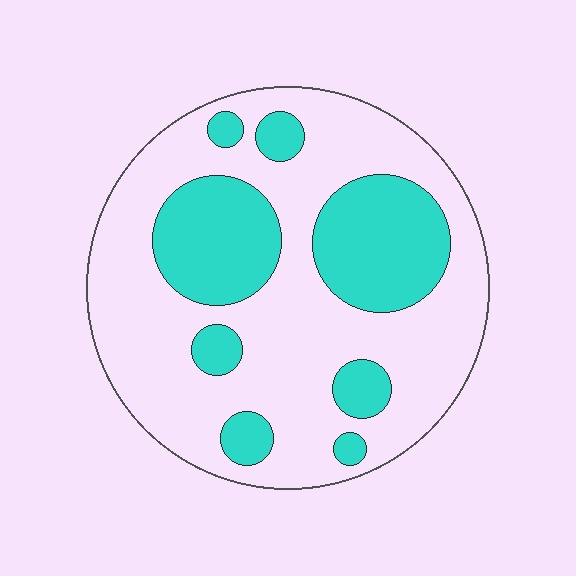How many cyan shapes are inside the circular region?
8.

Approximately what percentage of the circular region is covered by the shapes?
Approximately 30%.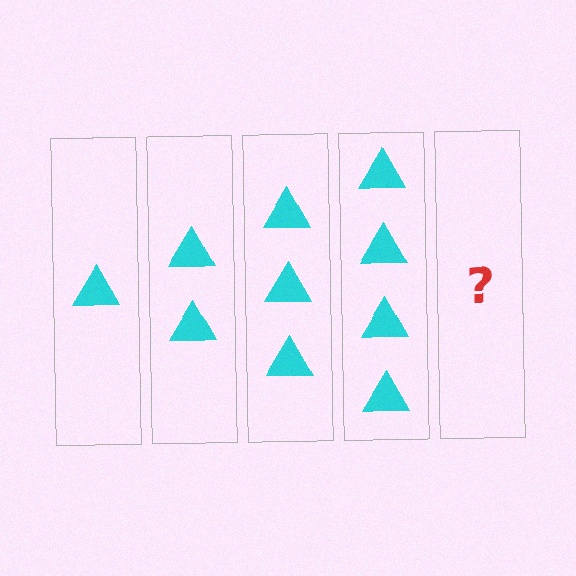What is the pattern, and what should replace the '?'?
The pattern is that each step adds one more triangle. The '?' should be 5 triangles.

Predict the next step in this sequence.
The next step is 5 triangles.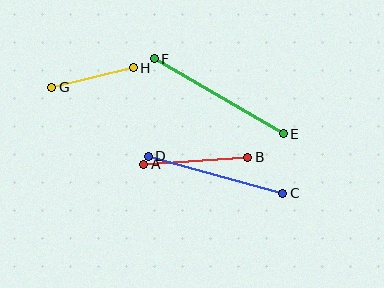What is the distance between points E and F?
The distance is approximately 150 pixels.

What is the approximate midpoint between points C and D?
The midpoint is at approximately (215, 175) pixels.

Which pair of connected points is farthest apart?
Points E and F are farthest apart.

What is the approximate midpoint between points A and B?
The midpoint is at approximately (196, 161) pixels.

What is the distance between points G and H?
The distance is approximately 84 pixels.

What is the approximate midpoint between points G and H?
The midpoint is at approximately (92, 78) pixels.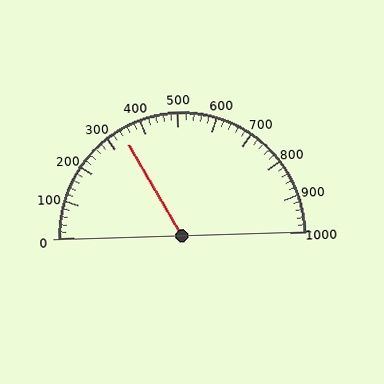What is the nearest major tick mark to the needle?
The nearest major tick mark is 300.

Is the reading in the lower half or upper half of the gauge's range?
The reading is in the lower half of the range (0 to 1000).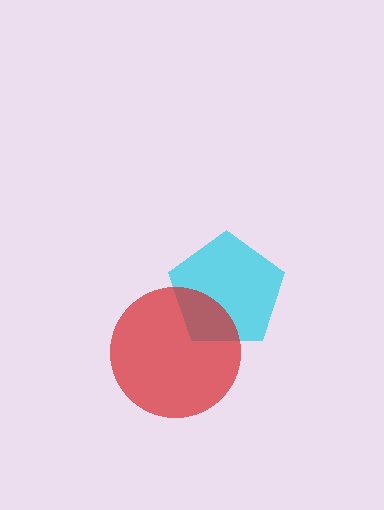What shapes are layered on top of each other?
The layered shapes are: a cyan pentagon, a red circle.